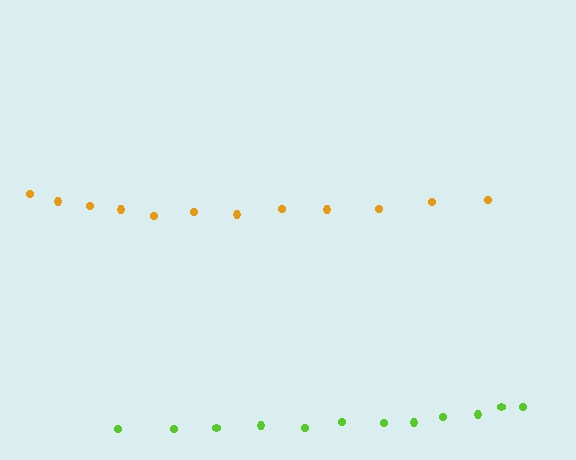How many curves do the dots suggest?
There are 2 distinct paths.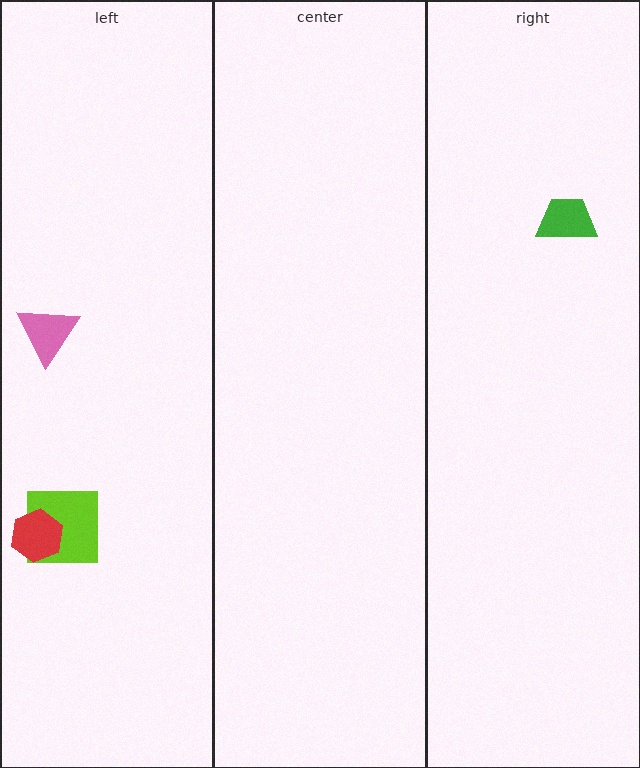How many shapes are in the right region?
1.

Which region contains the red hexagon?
The left region.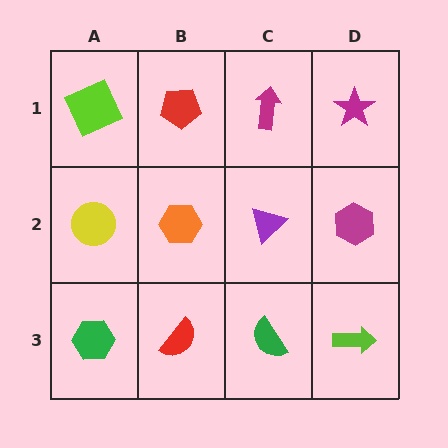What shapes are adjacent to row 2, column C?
A magenta arrow (row 1, column C), a green semicircle (row 3, column C), an orange hexagon (row 2, column B), a magenta hexagon (row 2, column D).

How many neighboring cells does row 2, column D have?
3.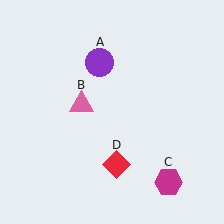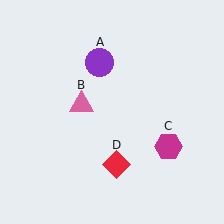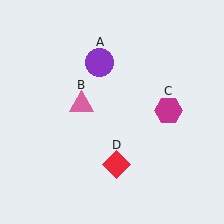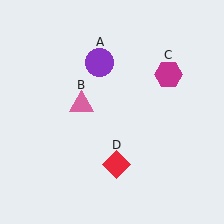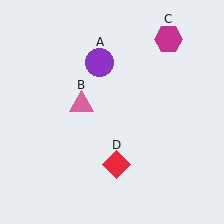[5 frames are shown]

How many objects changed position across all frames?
1 object changed position: magenta hexagon (object C).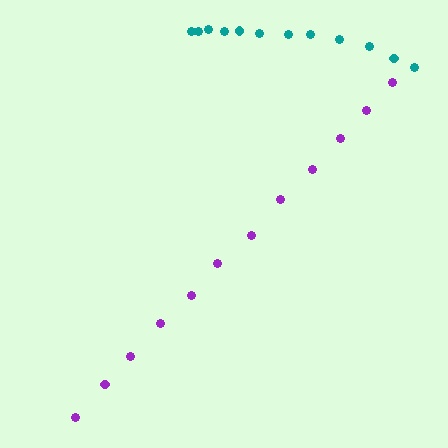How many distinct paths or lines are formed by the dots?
There are 2 distinct paths.